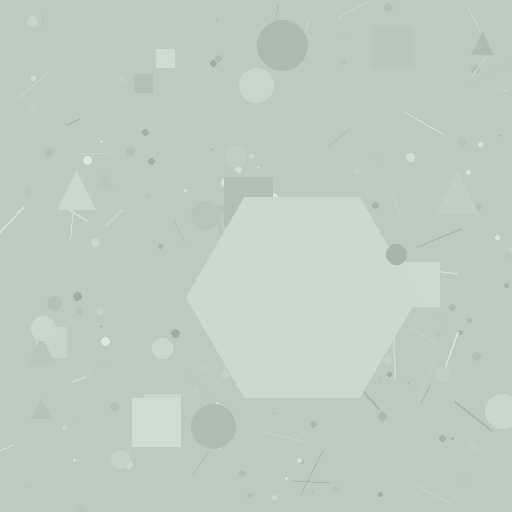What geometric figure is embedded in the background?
A hexagon is embedded in the background.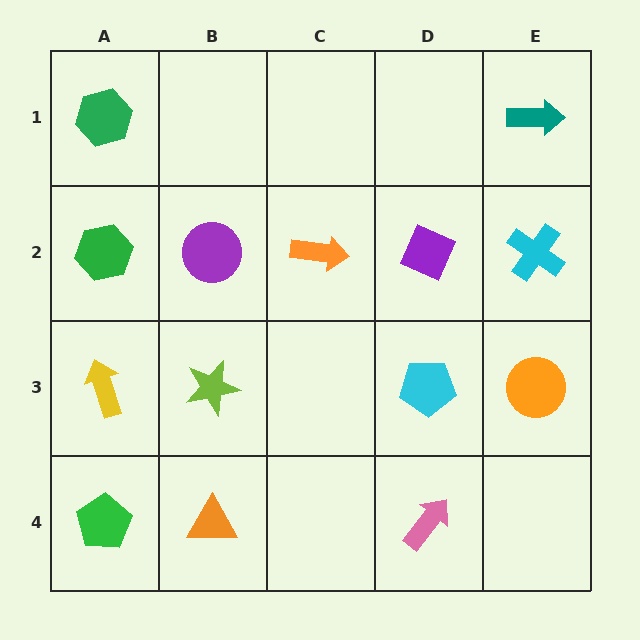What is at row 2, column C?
An orange arrow.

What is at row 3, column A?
A yellow arrow.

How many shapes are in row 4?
3 shapes.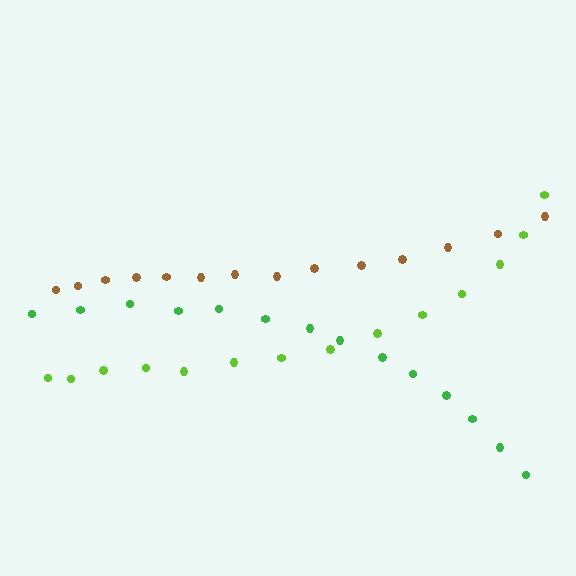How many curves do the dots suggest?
There are 3 distinct paths.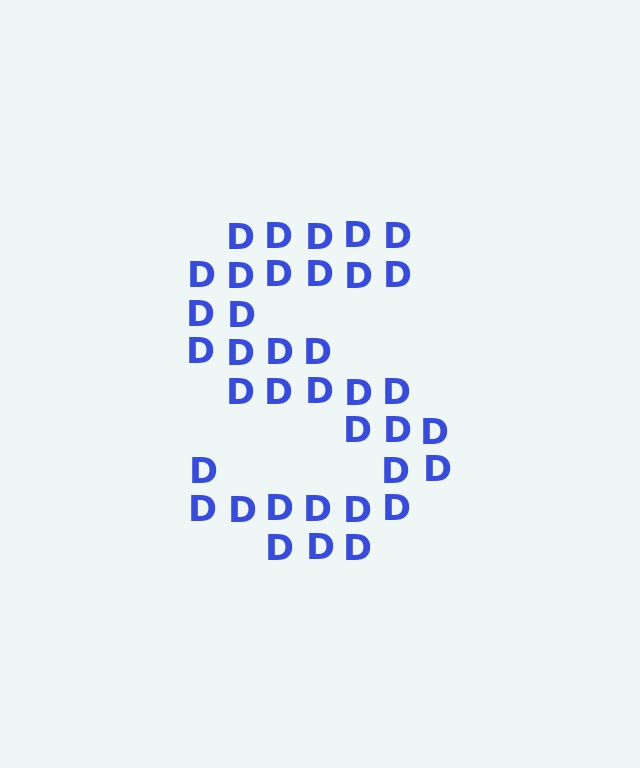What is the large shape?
The large shape is the letter S.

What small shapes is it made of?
It is made of small letter D's.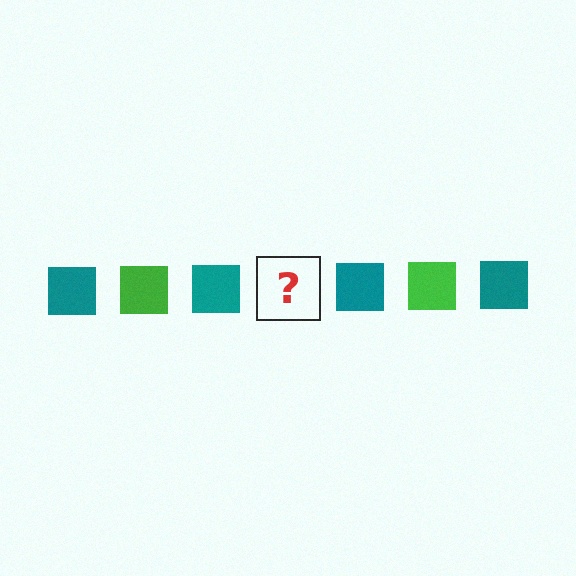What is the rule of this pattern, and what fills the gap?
The rule is that the pattern cycles through teal, green squares. The gap should be filled with a green square.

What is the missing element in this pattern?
The missing element is a green square.